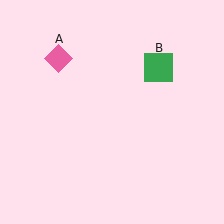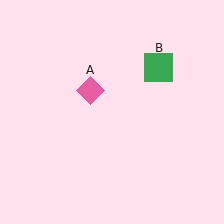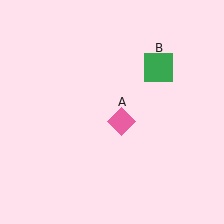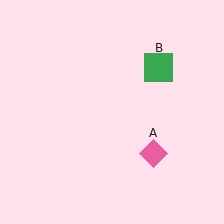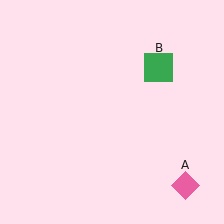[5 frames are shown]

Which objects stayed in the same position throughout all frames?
Green square (object B) remained stationary.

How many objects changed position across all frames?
1 object changed position: pink diamond (object A).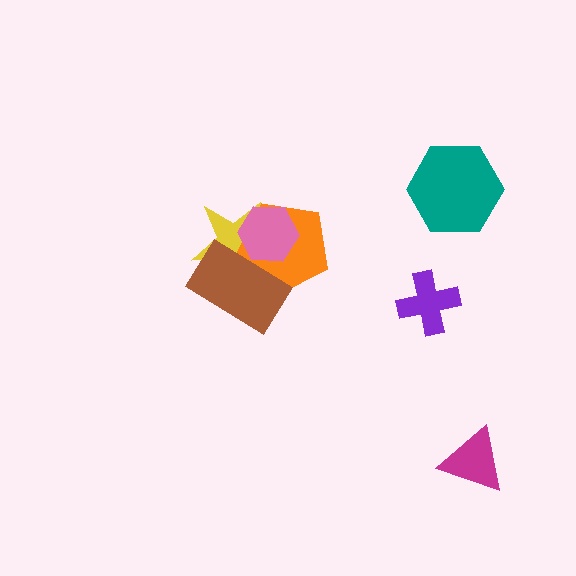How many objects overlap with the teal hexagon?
0 objects overlap with the teal hexagon.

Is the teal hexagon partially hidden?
No, no other shape covers it.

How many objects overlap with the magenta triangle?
0 objects overlap with the magenta triangle.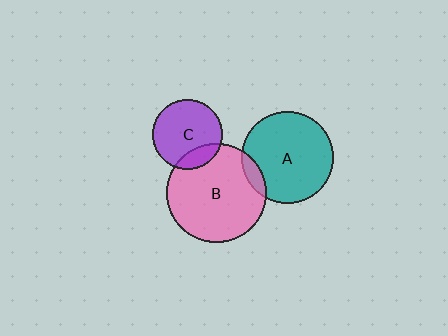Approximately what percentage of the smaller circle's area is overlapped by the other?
Approximately 10%.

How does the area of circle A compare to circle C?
Approximately 1.7 times.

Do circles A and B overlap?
Yes.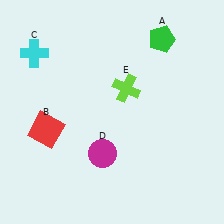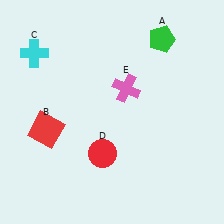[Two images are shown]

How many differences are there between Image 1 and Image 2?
There are 2 differences between the two images.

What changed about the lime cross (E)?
In Image 1, E is lime. In Image 2, it changed to pink.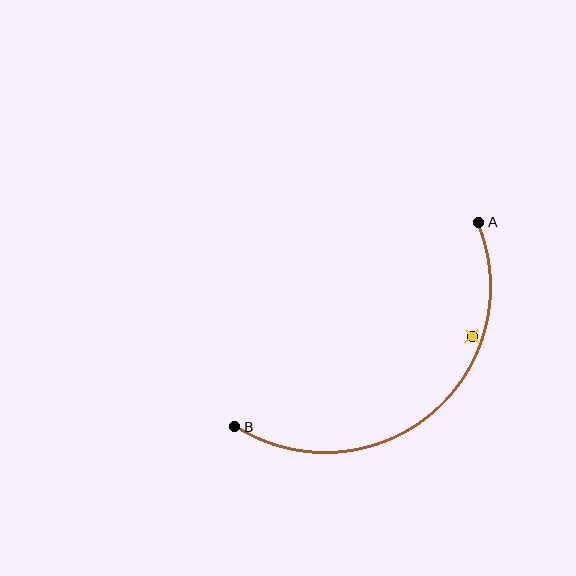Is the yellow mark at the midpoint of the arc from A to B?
No — the yellow mark does not lie on the arc at all. It sits slightly inside the curve.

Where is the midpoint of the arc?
The arc midpoint is the point on the curve farthest from the straight line joining A and B. It sits below and to the right of that line.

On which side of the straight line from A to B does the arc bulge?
The arc bulges below and to the right of the straight line connecting A and B.